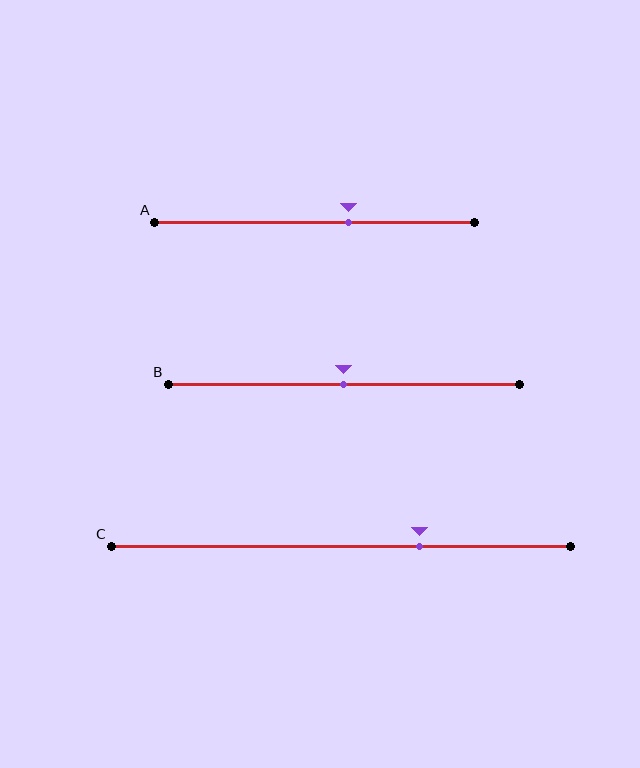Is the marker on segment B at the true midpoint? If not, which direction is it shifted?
Yes, the marker on segment B is at the true midpoint.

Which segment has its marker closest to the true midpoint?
Segment B has its marker closest to the true midpoint.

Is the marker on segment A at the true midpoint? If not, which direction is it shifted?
No, the marker on segment A is shifted to the right by about 10% of the segment length.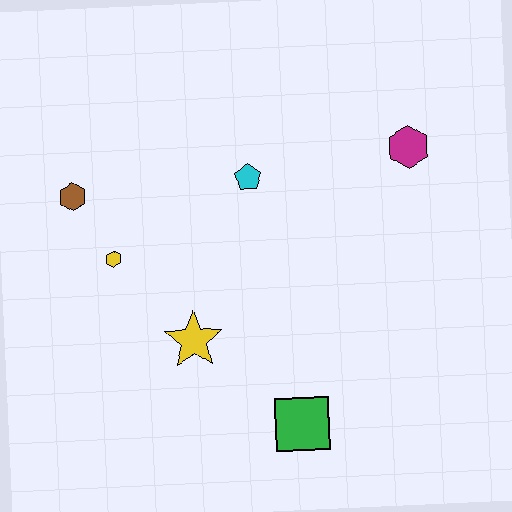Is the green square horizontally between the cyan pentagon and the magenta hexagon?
Yes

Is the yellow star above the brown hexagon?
No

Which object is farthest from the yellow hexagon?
The magenta hexagon is farthest from the yellow hexagon.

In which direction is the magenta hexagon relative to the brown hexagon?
The magenta hexagon is to the right of the brown hexagon.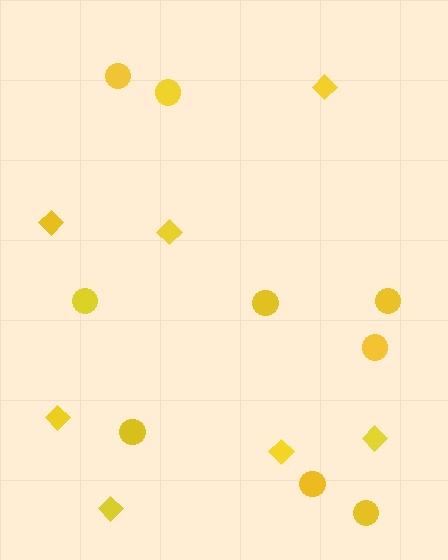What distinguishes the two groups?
There are 2 groups: one group of circles (9) and one group of diamonds (7).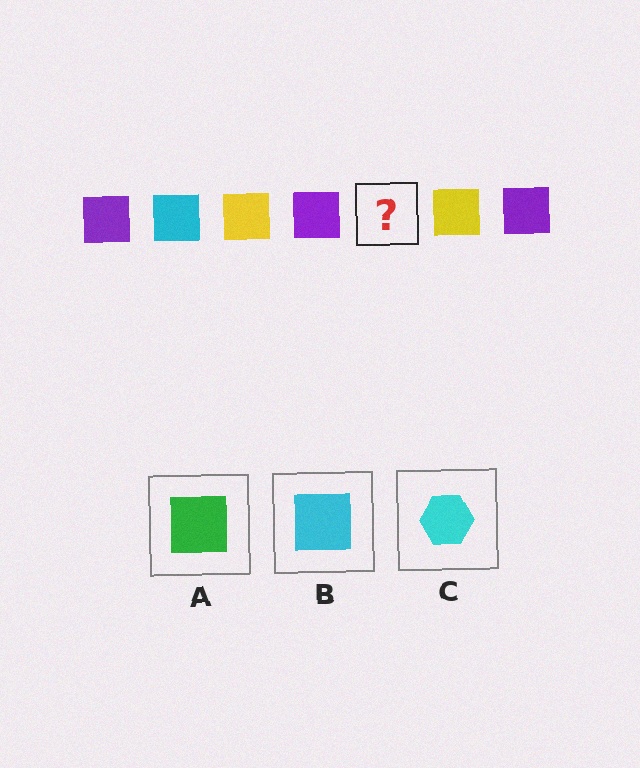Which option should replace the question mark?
Option B.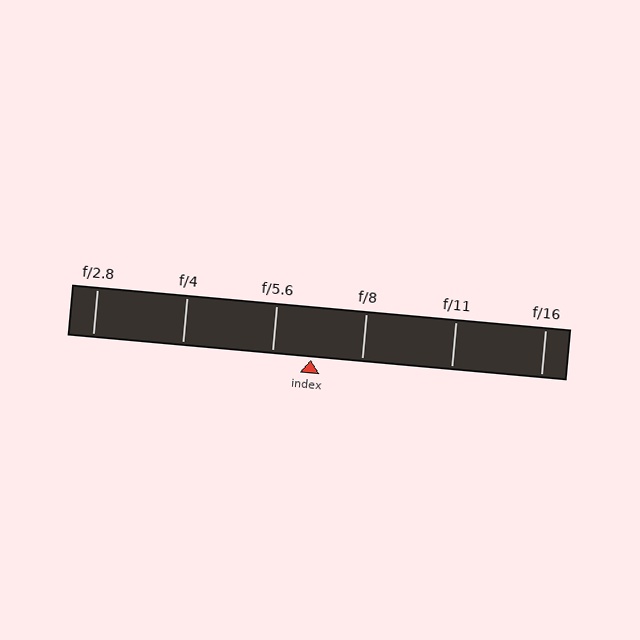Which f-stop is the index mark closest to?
The index mark is closest to f/5.6.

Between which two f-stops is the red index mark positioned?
The index mark is between f/5.6 and f/8.